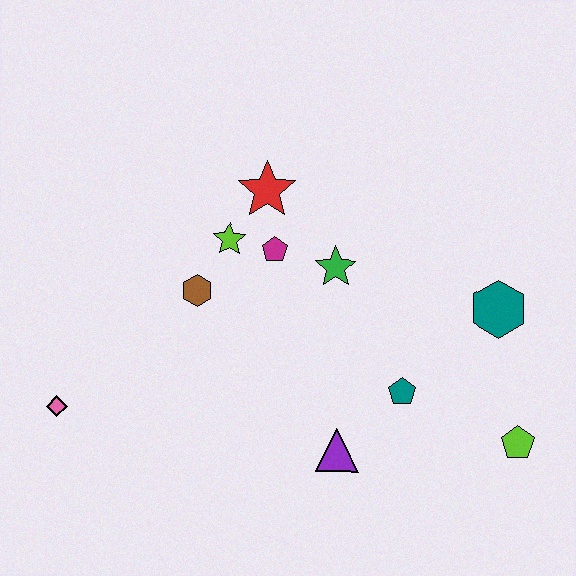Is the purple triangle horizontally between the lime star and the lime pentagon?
Yes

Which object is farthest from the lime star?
The lime pentagon is farthest from the lime star.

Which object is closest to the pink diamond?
The brown hexagon is closest to the pink diamond.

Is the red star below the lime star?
No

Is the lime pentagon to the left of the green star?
No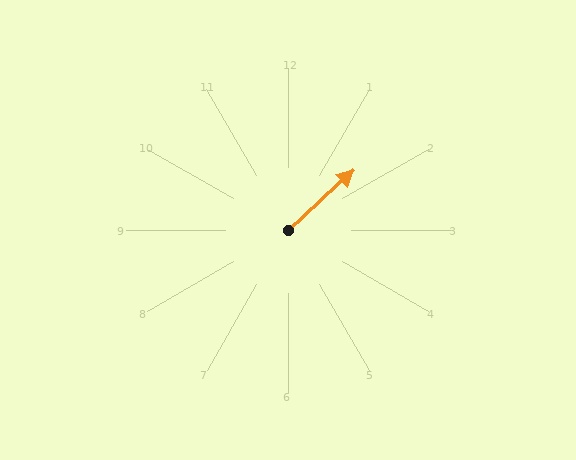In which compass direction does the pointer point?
Northeast.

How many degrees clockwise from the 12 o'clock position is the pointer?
Approximately 47 degrees.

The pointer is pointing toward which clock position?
Roughly 2 o'clock.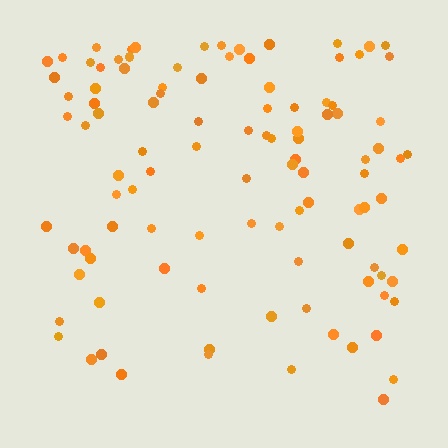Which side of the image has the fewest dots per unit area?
The bottom.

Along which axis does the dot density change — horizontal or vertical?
Vertical.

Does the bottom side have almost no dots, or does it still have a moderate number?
Still a moderate number, just noticeably fewer than the top.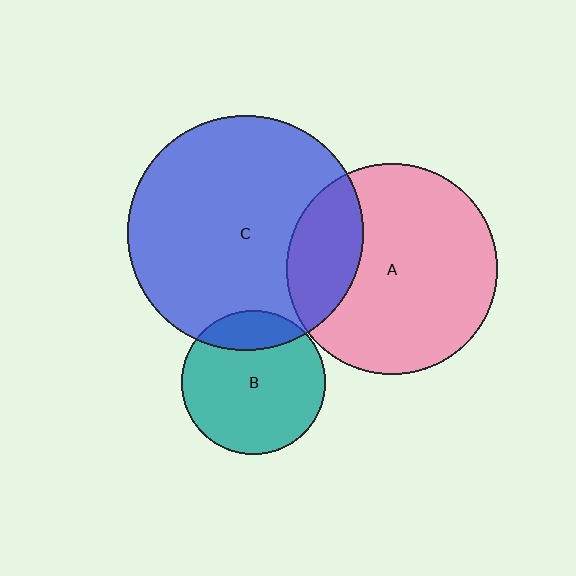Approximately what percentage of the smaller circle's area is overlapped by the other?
Approximately 20%.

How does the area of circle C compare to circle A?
Approximately 1.2 times.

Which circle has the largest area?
Circle C (blue).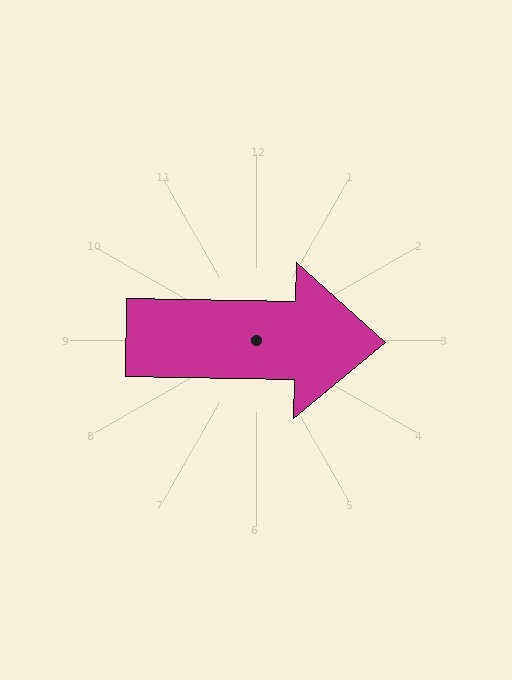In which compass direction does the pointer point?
East.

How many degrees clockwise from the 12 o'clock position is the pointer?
Approximately 91 degrees.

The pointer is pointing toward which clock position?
Roughly 3 o'clock.